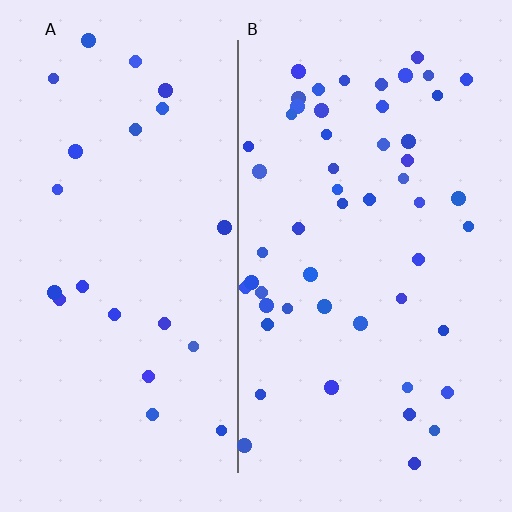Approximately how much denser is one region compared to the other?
Approximately 2.3× — region B over region A.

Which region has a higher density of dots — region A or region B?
B (the right).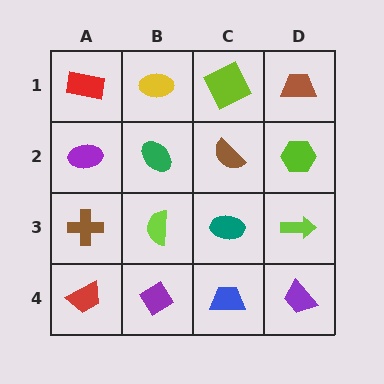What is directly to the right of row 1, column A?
A yellow ellipse.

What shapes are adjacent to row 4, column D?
A lime arrow (row 3, column D), a blue trapezoid (row 4, column C).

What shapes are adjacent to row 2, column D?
A brown trapezoid (row 1, column D), a lime arrow (row 3, column D), a brown semicircle (row 2, column C).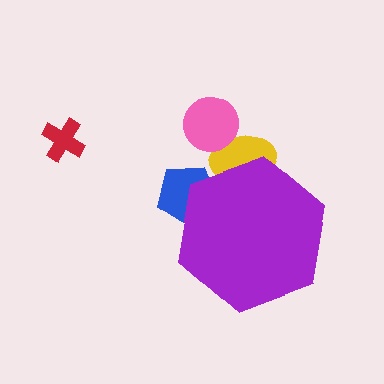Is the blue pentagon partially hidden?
Yes, the blue pentagon is partially hidden behind the purple hexagon.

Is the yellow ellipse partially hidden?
Yes, the yellow ellipse is partially hidden behind the purple hexagon.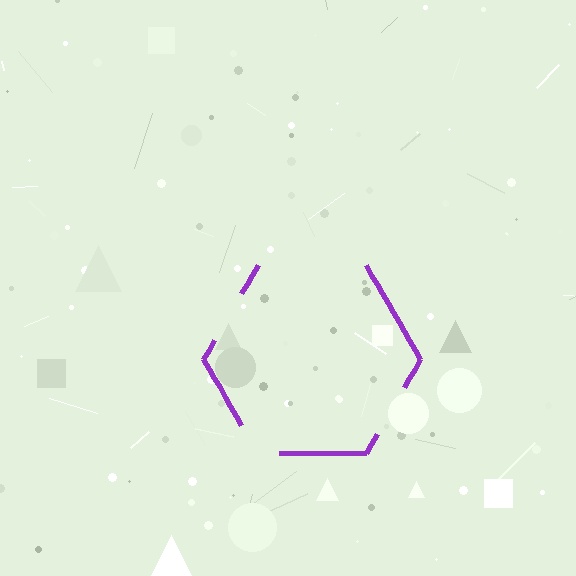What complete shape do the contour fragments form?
The contour fragments form a hexagon.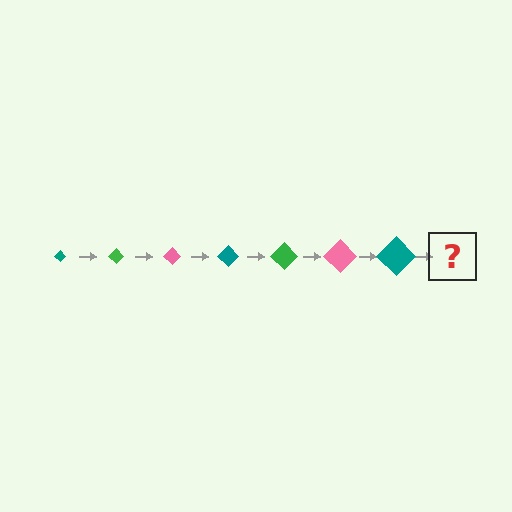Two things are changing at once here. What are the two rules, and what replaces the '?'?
The two rules are that the diamond grows larger each step and the color cycles through teal, green, and pink. The '?' should be a green diamond, larger than the previous one.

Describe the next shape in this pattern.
It should be a green diamond, larger than the previous one.